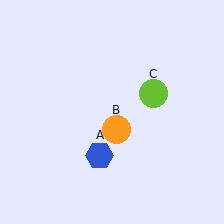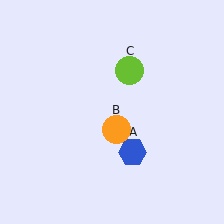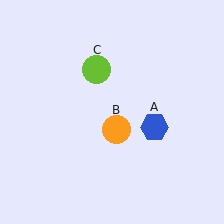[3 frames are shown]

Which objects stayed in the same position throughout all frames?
Orange circle (object B) remained stationary.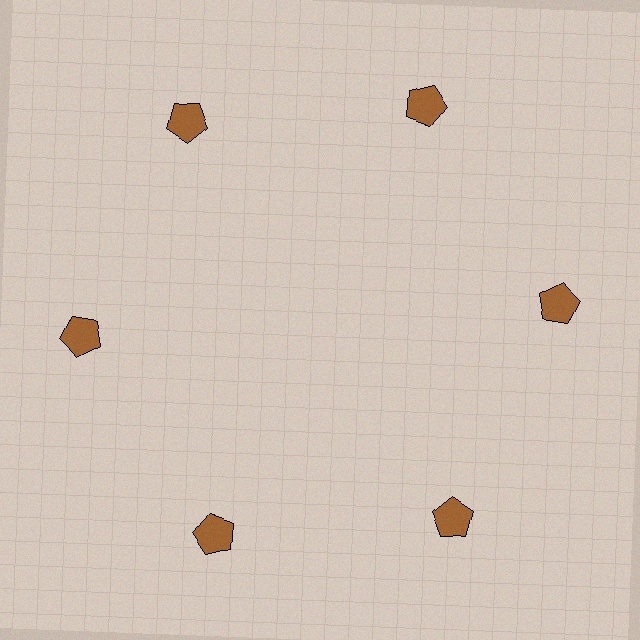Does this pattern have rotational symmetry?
Yes, this pattern has 6-fold rotational symmetry. It looks the same after rotating 60 degrees around the center.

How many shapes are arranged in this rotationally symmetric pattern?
There are 6 shapes, arranged in 6 groups of 1.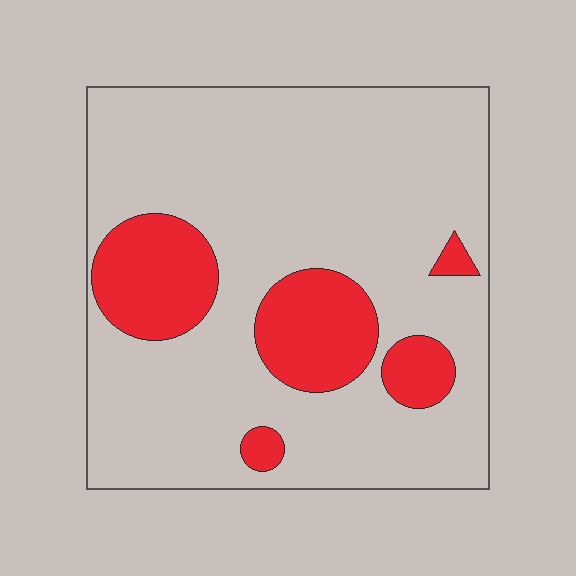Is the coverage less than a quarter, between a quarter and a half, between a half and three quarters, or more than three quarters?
Less than a quarter.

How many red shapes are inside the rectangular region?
5.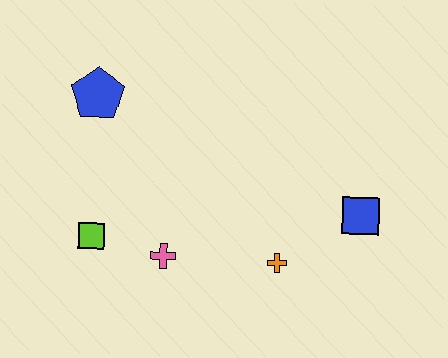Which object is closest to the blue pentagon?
The lime square is closest to the blue pentagon.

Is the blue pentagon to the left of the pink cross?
Yes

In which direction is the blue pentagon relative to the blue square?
The blue pentagon is to the left of the blue square.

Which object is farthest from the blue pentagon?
The blue square is farthest from the blue pentagon.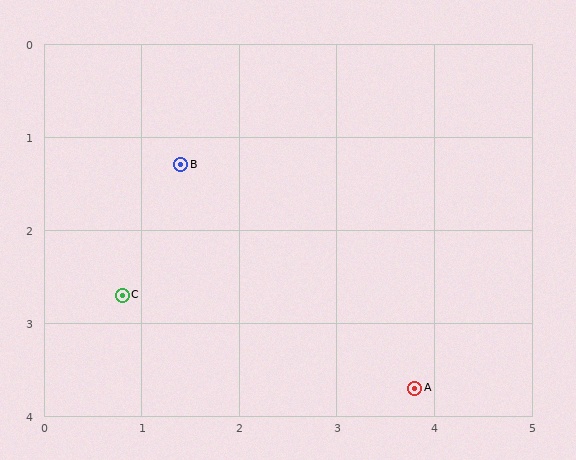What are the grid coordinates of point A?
Point A is at approximately (3.8, 3.7).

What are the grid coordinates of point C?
Point C is at approximately (0.8, 2.7).